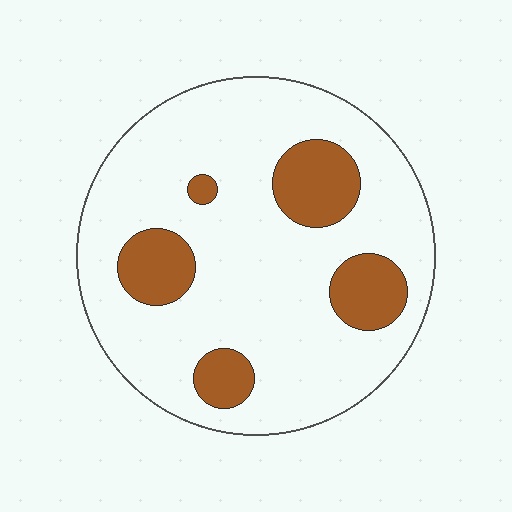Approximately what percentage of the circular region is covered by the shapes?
Approximately 20%.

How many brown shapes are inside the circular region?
5.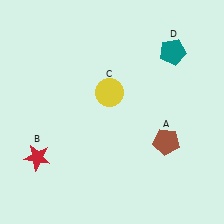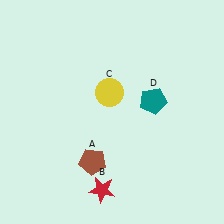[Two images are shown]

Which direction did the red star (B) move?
The red star (B) moved right.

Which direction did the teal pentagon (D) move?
The teal pentagon (D) moved down.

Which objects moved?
The objects that moved are: the brown pentagon (A), the red star (B), the teal pentagon (D).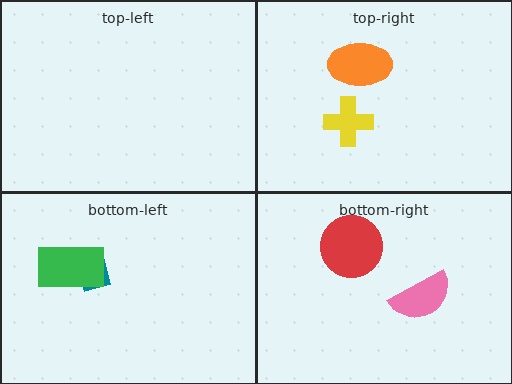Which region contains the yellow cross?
The top-right region.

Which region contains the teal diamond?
The bottom-left region.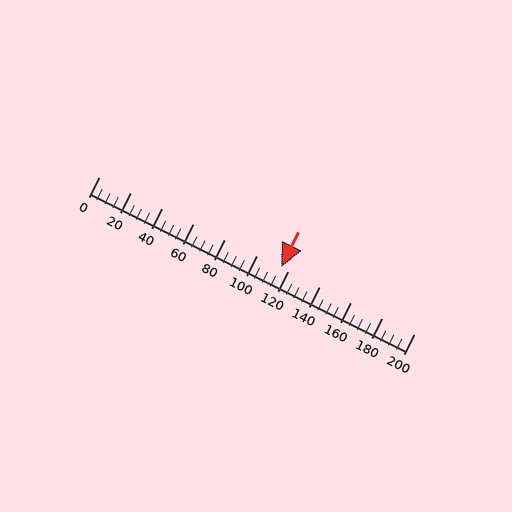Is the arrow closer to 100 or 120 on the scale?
The arrow is closer to 120.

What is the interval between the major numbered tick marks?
The major tick marks are spaced 20 units apart.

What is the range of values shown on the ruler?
The ruler shows values from 0 to 200.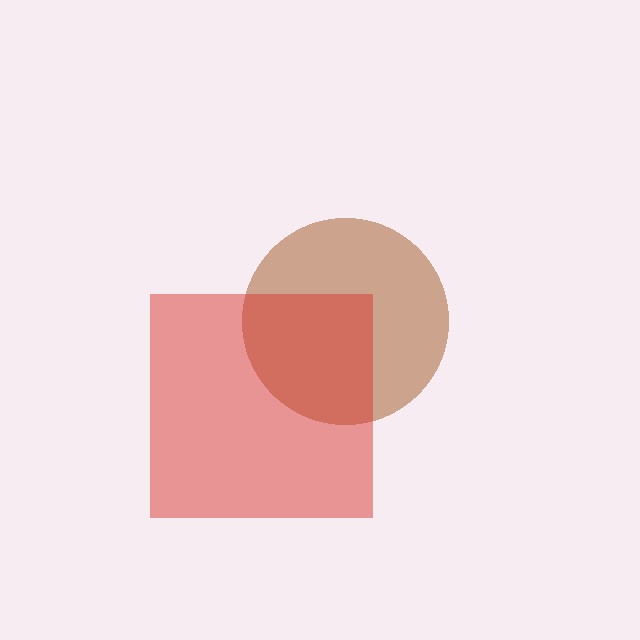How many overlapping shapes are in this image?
There are 2 overlapping shapes in the image.